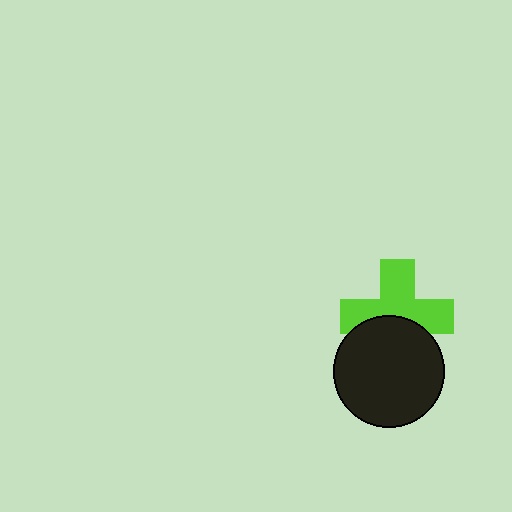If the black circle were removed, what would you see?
You would see the complete lime cross.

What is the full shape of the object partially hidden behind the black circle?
The partially hidden object is a lime cross.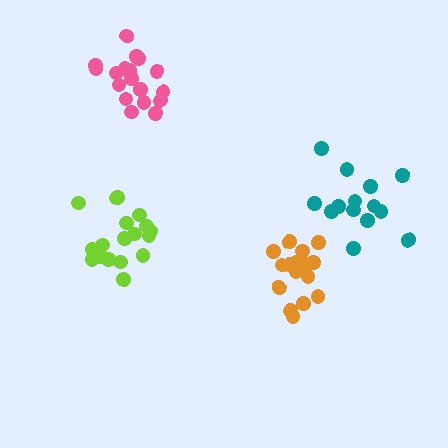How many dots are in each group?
Group 1: 18 dots, Group 2: 14 dots, Group 3: 18 dots, Group 4: 18 dots (68 total).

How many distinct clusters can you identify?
There are 4 distinct clusters.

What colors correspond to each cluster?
The clusters are colored: orange, teal, pink, lime.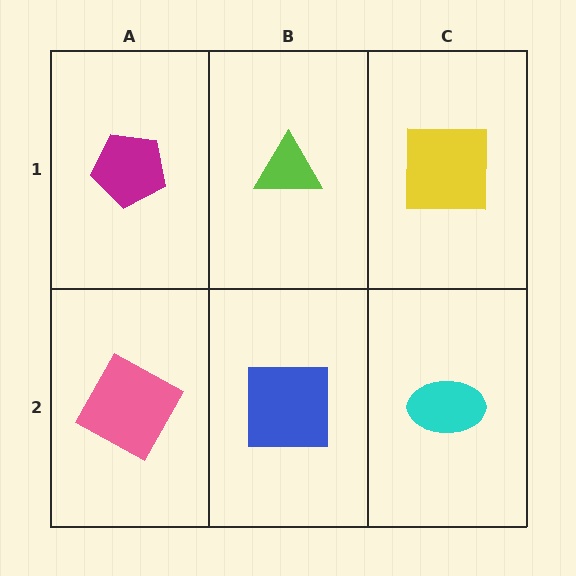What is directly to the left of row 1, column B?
A magenta pentagon.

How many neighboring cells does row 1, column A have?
2.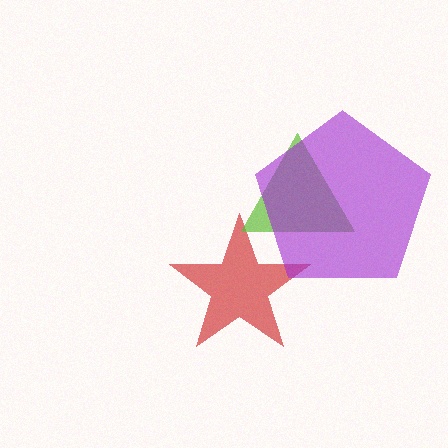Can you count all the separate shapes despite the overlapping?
Yes, there are 3 separate shapes.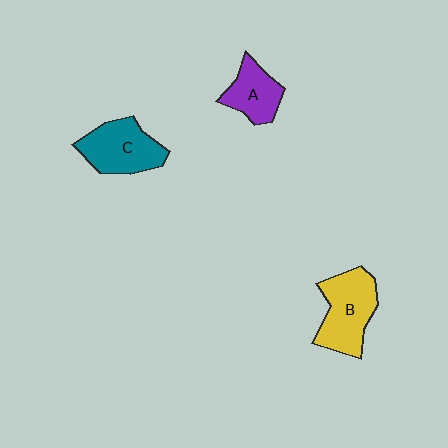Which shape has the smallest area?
Shape A (purple).